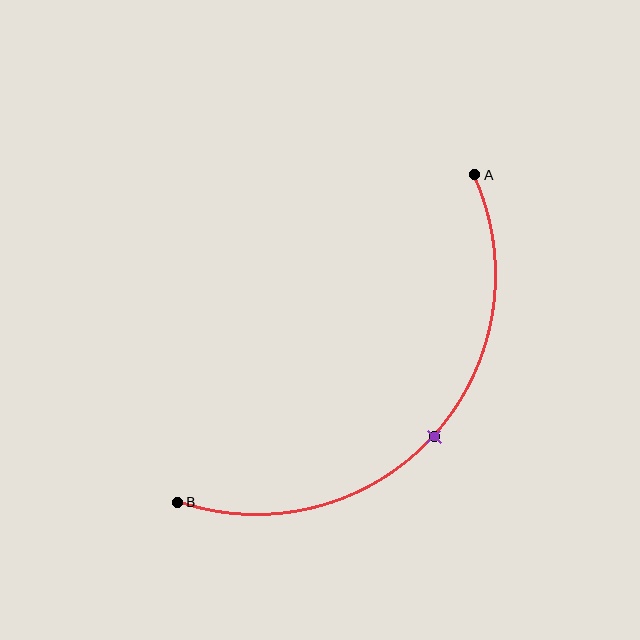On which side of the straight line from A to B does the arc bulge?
The arc bulges below and to the right of the straight line connecting A and B.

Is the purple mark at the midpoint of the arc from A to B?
Yes. The purple mark lies on the arc at equal arc-length from both A and B — it is the arc midpoint.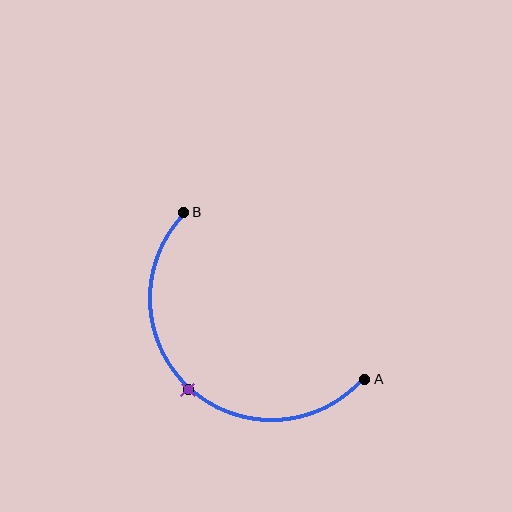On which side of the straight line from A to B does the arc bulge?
The arc bulges below and to the left of the straight line connecting A and B.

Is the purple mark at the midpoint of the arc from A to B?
Yes. The purple mark lies on the arc at equal arc-length from both A and B — it is the arc midpoint.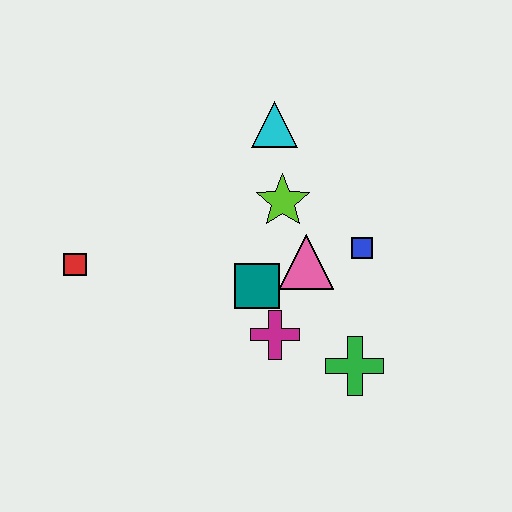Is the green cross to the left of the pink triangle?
No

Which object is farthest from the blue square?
The red square is farthest from the blue square.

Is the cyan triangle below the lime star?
No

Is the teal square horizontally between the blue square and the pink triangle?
No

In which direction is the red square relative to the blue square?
The red square is to the left of the blue square.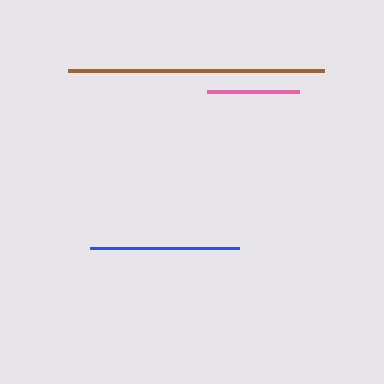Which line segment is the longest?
The brown line is the longest at approximately 255 pixels.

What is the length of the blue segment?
The blue segment is approximately 150 pixels long.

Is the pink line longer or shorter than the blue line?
The blue line is longer than the pink line.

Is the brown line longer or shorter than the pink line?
The brown line is longer than the pink line.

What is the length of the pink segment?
The pink segment is approximately 92 pixels long.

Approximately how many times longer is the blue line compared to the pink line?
The blue line is approximately 1.6 times the length of the pink line.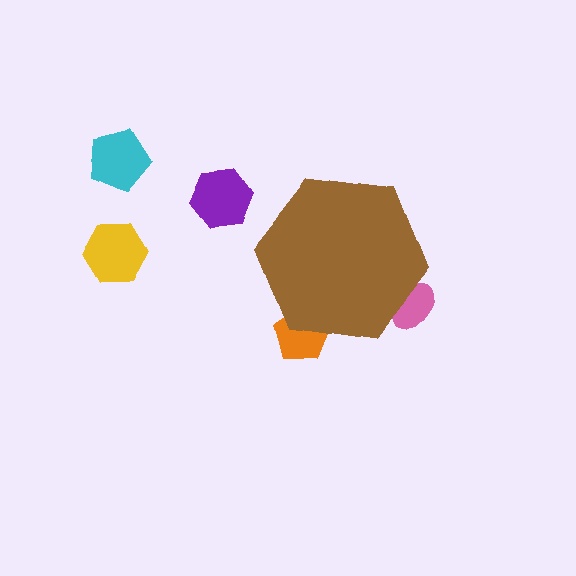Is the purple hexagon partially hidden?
No, the purple hexagon is fully visible.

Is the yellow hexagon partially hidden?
No, the yellow hexagon is fully visible.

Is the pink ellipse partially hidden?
Yes, the pink ellipse is partially hidden behind the brown hexagon.